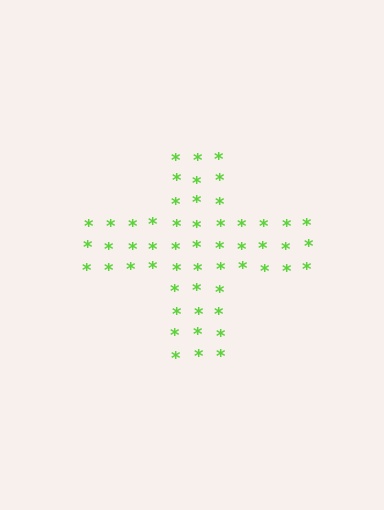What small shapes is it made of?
It is made of small asterisks.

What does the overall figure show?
The overall figure shows a cross.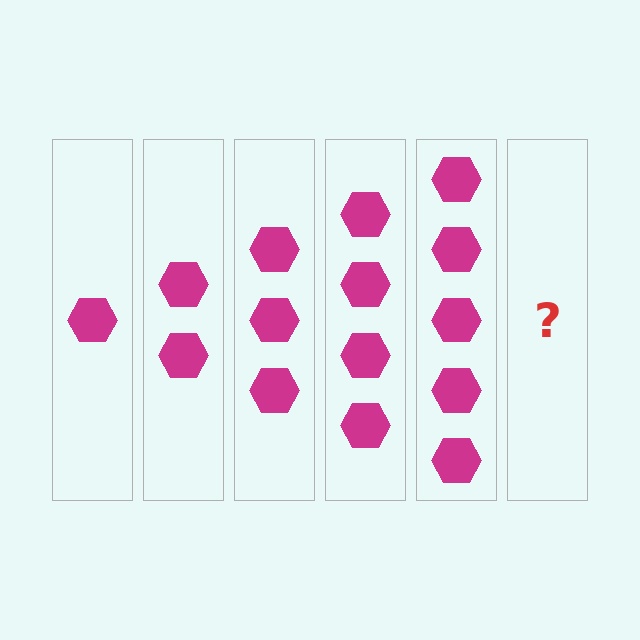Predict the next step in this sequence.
The next step is 6 hexagons.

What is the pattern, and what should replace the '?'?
The pattern is that each step adds one more hexagon. The '?' should be 6 hexagons.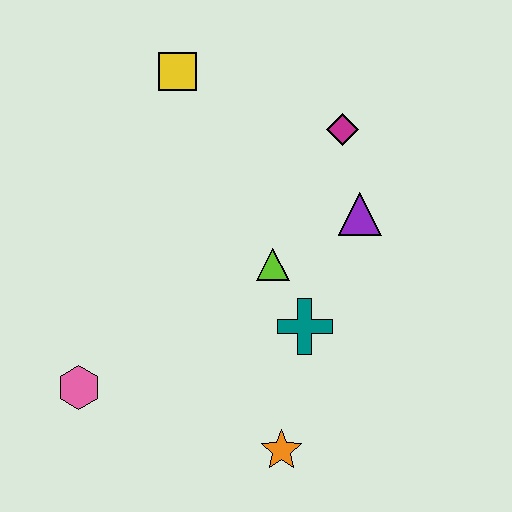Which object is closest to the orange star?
The teal cross is closest to the orange star.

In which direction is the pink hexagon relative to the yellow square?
The pink hexagon is below the yellow square.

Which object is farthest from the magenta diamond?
The pink hexagon is farthest from the magenta diamond.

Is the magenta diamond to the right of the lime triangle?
Yes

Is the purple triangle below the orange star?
No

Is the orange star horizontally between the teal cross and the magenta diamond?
No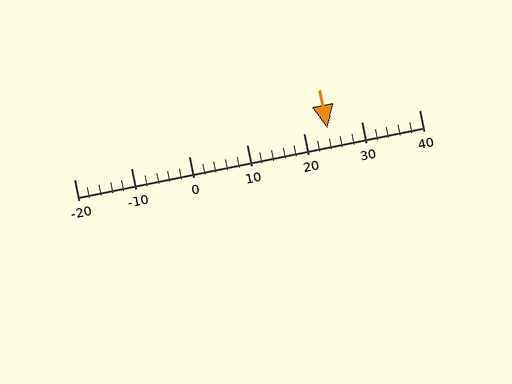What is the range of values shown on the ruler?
The ruler shows values from -20 to 40.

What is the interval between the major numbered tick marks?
The major tick marks are spaced 10 units apart.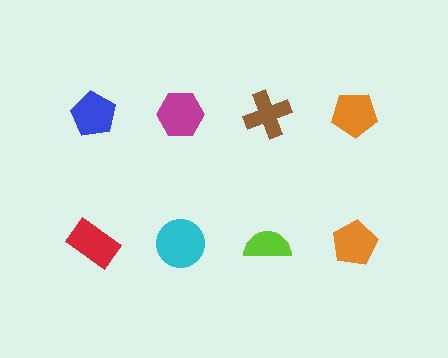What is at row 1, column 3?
A brown cross.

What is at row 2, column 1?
A red rectangle.